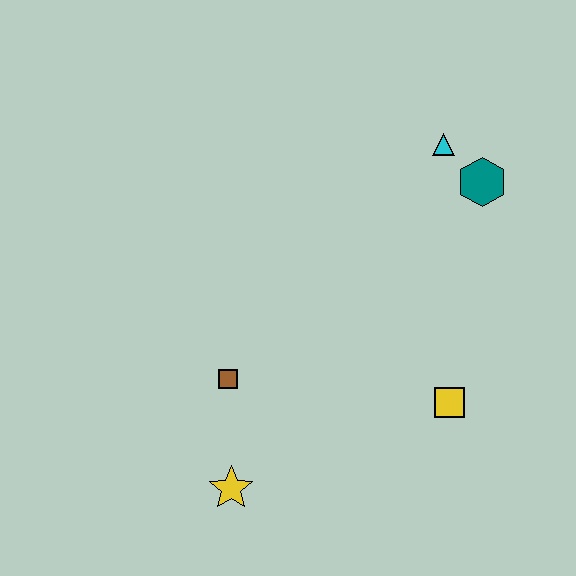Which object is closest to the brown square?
The yellow star is closest to the brown square.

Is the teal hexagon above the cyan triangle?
No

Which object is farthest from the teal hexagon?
The yellow star is farthest from the teal hexagon.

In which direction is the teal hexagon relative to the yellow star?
The teal hexagon is above the yellow star.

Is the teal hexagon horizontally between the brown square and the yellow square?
No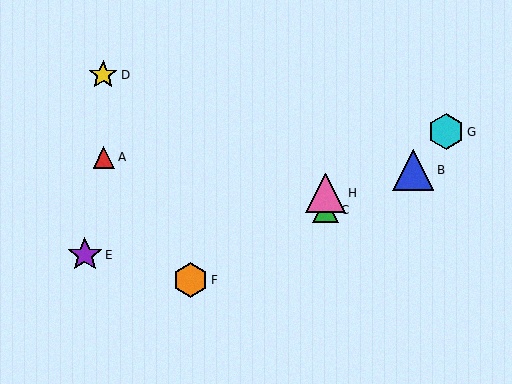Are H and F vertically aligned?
No, H is at x≈326 and F is at x≈191.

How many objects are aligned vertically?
2 objects (C, H) are aligned vertically.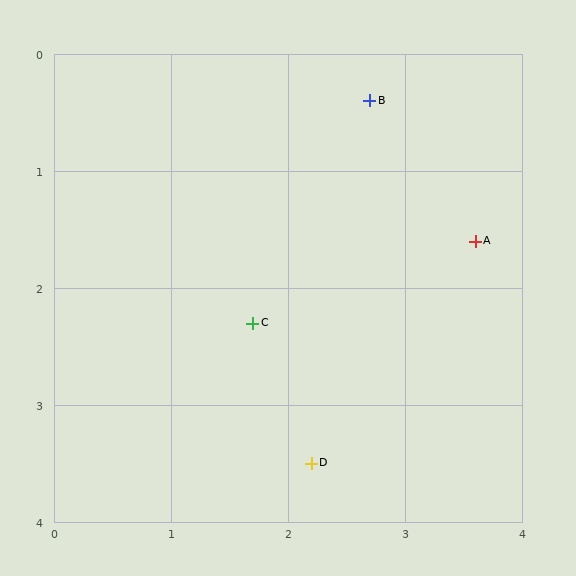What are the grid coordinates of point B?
Point B is at approximately (2.7, 0.4).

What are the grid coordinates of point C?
Point C is at approximately (1.7, 2.3).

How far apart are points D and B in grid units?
Points D and B are about 3.1 grid units apart.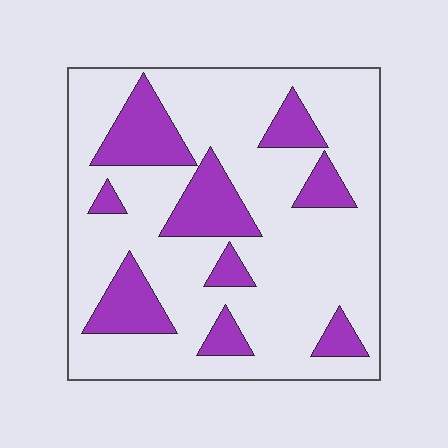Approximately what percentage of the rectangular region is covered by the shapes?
Approximately 25%.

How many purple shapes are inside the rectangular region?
9.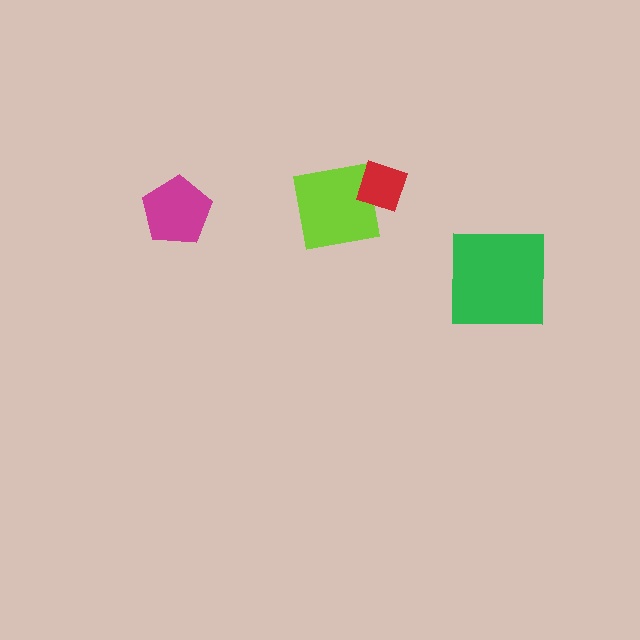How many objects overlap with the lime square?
1 object overlaps with the lime square.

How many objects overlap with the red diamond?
1 object overlaps with the red diamond.